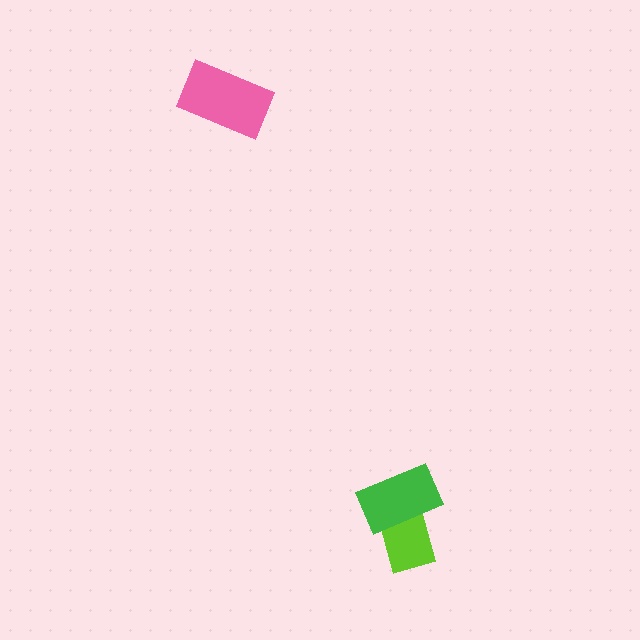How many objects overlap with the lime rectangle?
1 object overlaps with the lime rectangle.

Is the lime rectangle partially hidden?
Yes, it is partially covered by another shape.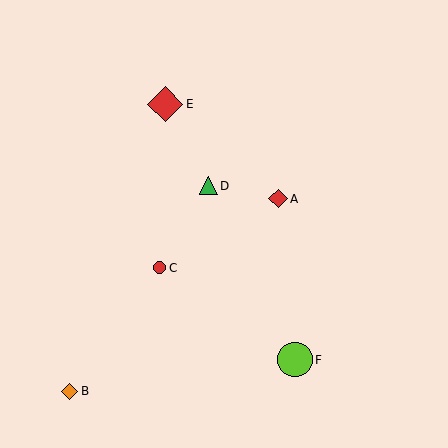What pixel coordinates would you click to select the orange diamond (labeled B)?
Click at (69, 391) to select the orange diamond B.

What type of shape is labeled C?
Shape C is a red circle.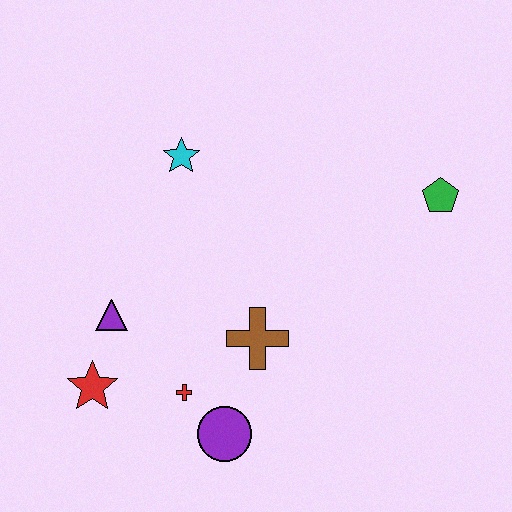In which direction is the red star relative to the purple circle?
The red star is to the left of the purple circle.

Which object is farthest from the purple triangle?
The green pentagon is farthest from the purple triangle.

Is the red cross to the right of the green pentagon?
No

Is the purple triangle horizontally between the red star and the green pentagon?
Yes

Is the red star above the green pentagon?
No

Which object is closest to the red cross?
The purple circle is closest to the red cross.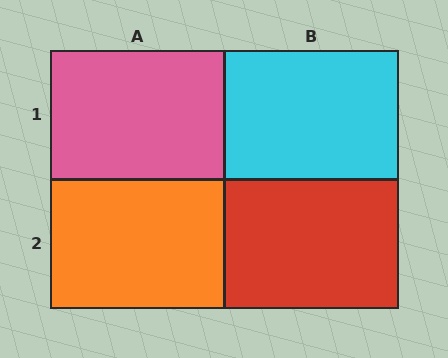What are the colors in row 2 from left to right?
Orange, red.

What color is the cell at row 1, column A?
Pink.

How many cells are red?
1 cell is red.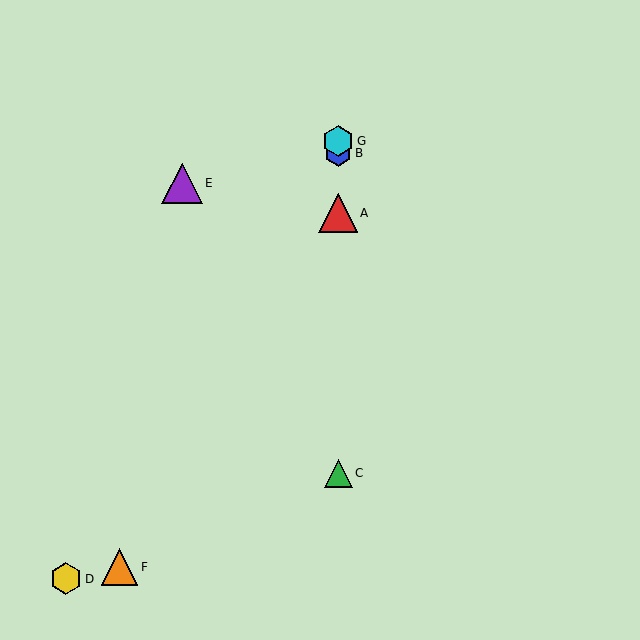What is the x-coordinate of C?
Object C is at x≈338.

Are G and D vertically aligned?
No, G is at x≈338 and D is at x≈66.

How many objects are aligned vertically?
4 objects (A, B, C, G) are aligned vertically.